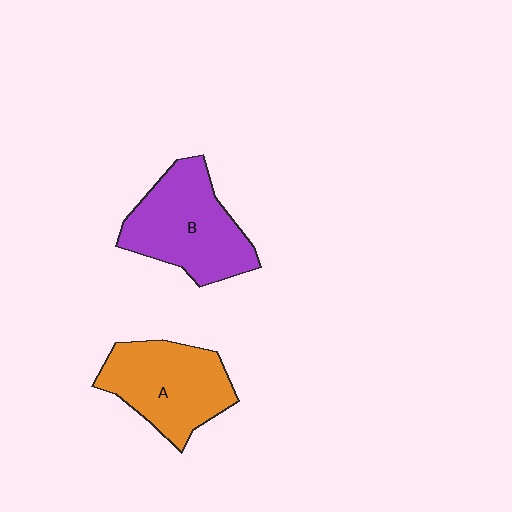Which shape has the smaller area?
Shape A (orange).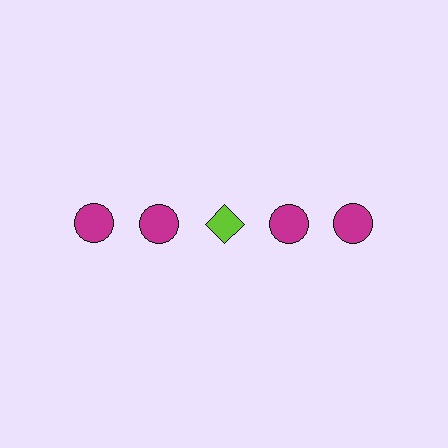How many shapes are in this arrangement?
There are 5 shapes arranged in a grid pattern.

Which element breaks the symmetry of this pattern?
The lime diamond in the top row, center column breaks the symmetry. All other shapes are magenta circles.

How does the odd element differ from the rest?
It differs in both color (lime instead of magenta) and shape (diamond instead of circle).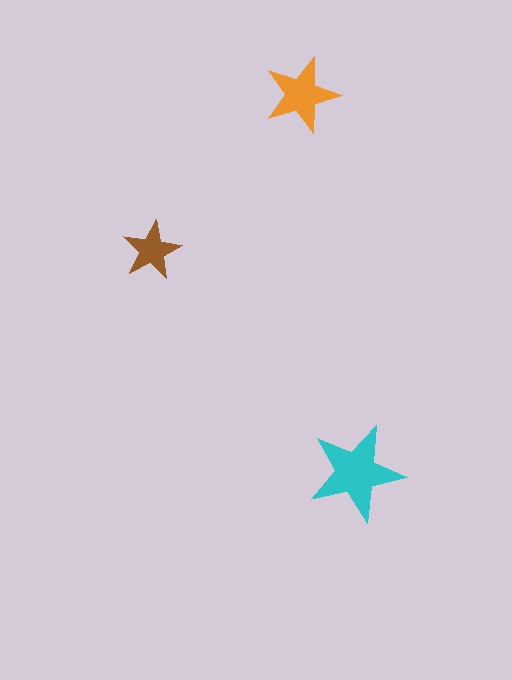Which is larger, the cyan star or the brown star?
The cyan one.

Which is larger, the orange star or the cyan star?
The cyan one.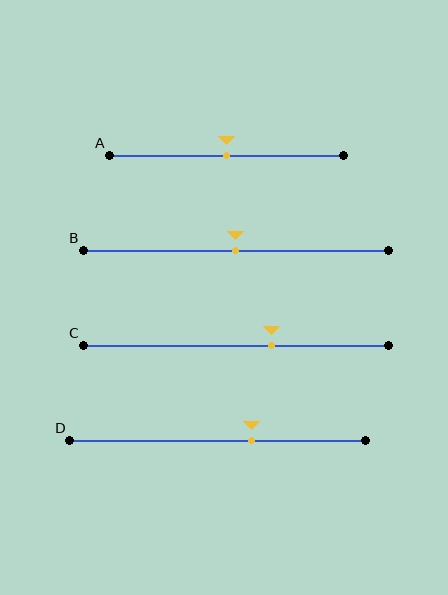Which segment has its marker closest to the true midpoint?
Segment A has its marker closest to the true midpoint.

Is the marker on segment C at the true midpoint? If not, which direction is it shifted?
No, the marker on segment C is shifted to the right by about 12% of the segment length.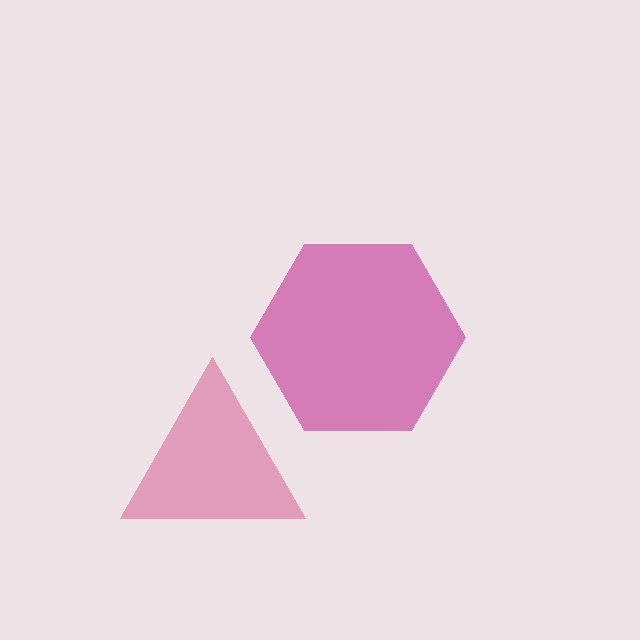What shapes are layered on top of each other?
The layered shapes are: a pink triangle, a magenta hexagon.